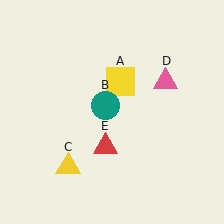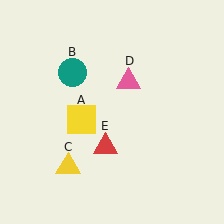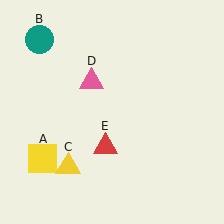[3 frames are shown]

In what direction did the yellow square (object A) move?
The yellow square (object A) moved down and to the left.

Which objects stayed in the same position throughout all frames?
Yellow triangle (object C) and red triangle (object E) remained stationary.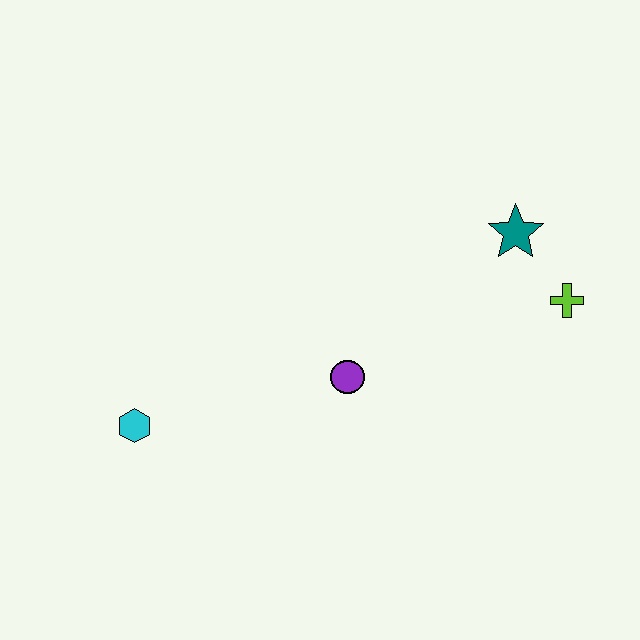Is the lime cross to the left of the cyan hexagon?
No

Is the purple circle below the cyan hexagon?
No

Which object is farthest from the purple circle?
The lime cross is farthest from the purple circle.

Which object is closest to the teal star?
The lime cross is closest to the teal star.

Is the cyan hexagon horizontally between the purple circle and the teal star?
No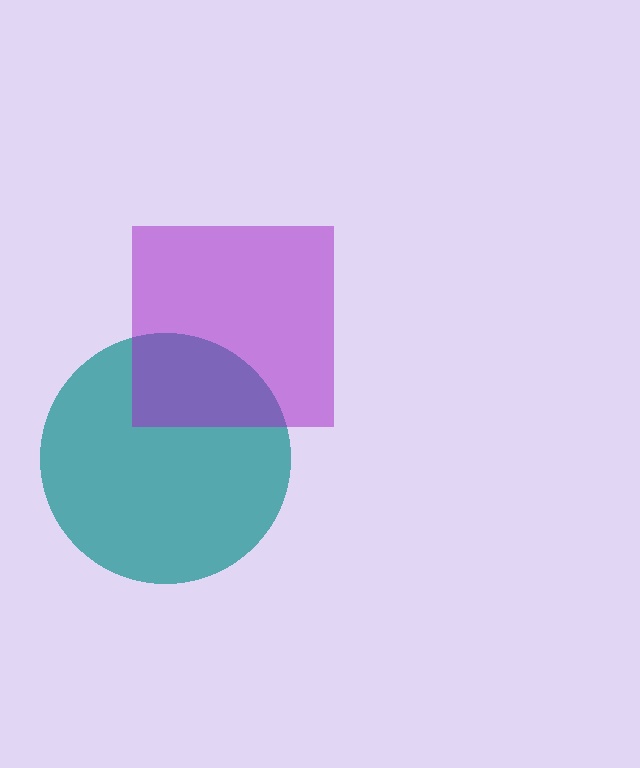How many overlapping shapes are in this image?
There are 2 overlapping shapes in the image.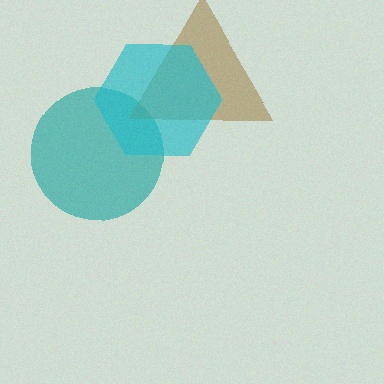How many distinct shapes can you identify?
There are 3 distinct shapes: a teal circle, a brown triangle, a cyan hexagon.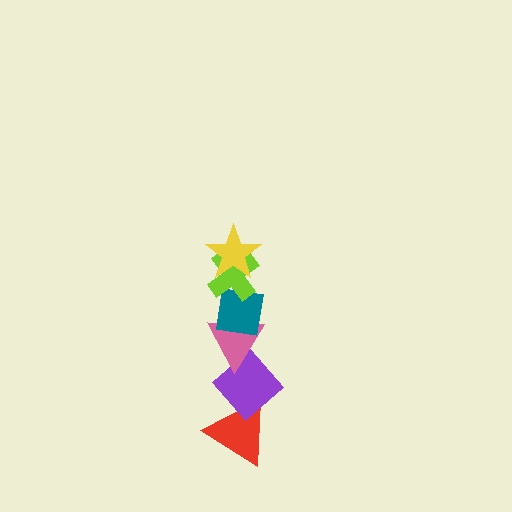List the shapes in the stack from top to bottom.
From top to bottom: the yellow star, the lime cross, the teal square, the pink triangle, the purple diamond, the red triangle.